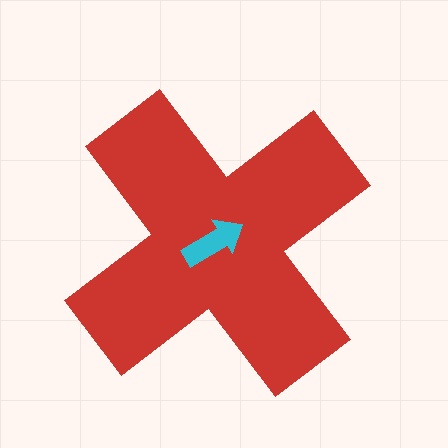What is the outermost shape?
The red cross.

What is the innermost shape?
The cyan arrow.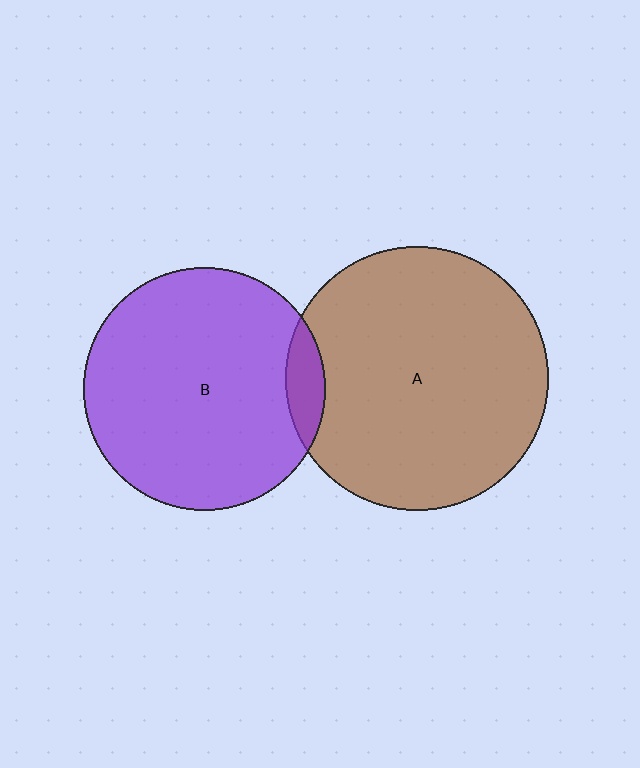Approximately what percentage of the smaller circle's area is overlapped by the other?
Approximately 10%.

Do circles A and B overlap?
Yes.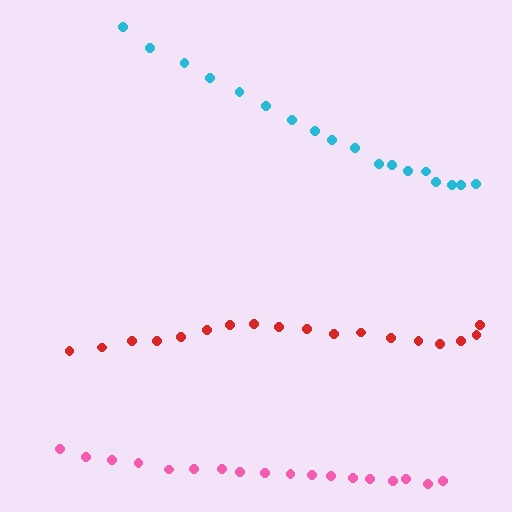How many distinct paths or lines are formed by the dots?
There are 3 distinct paths.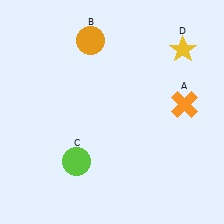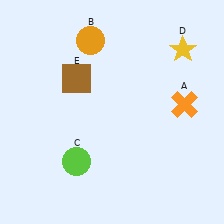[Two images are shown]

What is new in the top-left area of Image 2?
A brown square (E) was added in the top-left area of Image 2.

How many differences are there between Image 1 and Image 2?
There is 1 difference between the two images.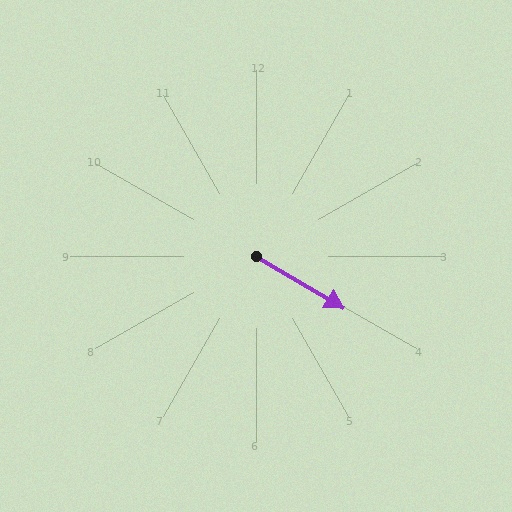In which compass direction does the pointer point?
Southeast.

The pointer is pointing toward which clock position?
Roughly 4 o'clock.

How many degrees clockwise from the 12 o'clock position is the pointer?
Approximately 120 degrees.